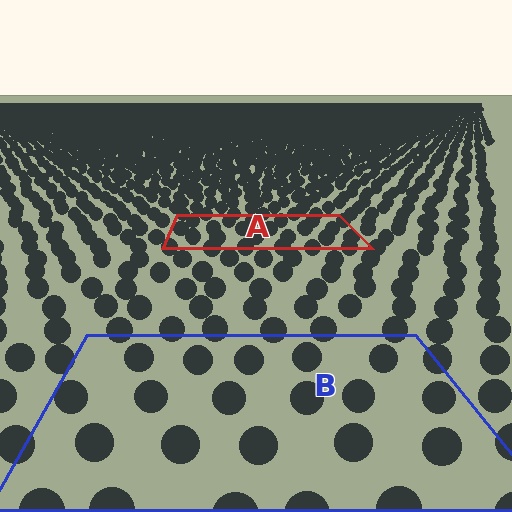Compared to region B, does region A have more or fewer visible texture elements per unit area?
Region A has more texture elements per unit area — they are packed more densely because it is farther away.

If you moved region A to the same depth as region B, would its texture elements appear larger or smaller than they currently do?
They would appear larger. At a closer depth, the same texture elements are projected at a bigger on-screen size.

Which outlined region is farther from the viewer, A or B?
Region A is farther from the viewer — the texture elements inside it appear smaller and more densely packed.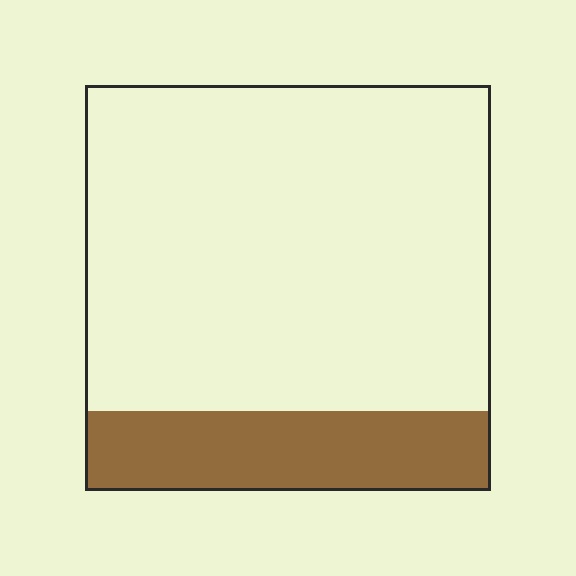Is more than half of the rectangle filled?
No.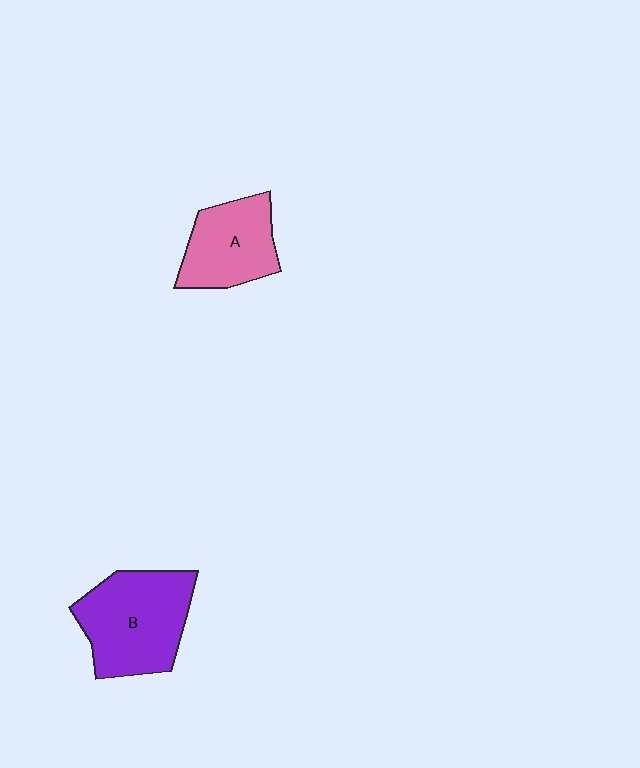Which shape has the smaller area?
Shape A (pink).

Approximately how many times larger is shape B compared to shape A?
Approximately 1.4 times.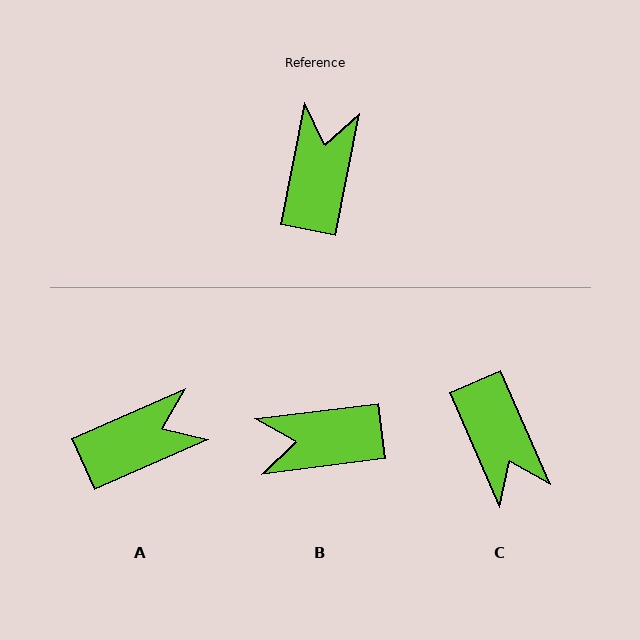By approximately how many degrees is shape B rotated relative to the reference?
Approximately 108 degrees counter-clockwise.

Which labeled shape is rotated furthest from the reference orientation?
C, about 145 degrees away.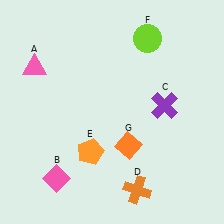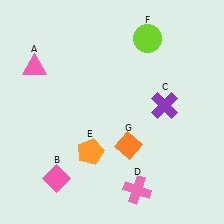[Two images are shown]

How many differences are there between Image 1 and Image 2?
There is 1 difference between the two images.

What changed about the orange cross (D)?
In Image 1, D is orange. In Image 2, it changed to pink.